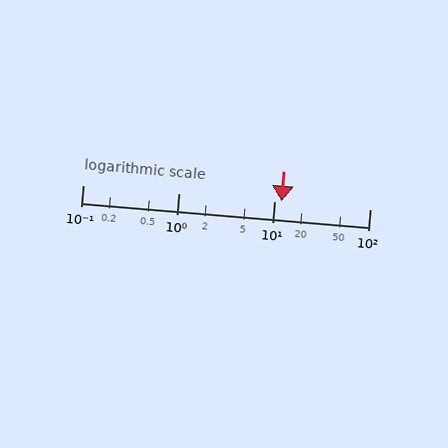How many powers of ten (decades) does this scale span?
The scale spans 3 decades, from 0.1 to 100.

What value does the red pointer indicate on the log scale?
The pointer indicates approximately 12.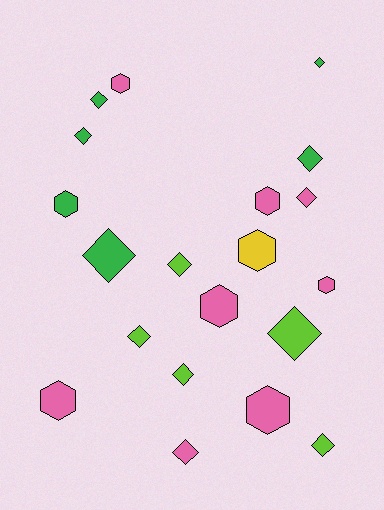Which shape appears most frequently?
Diamond, with 12 objects.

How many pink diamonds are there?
There are 2 pink diamonds.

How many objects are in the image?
There are 20 objects.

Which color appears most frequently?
Pink, with 8 objects.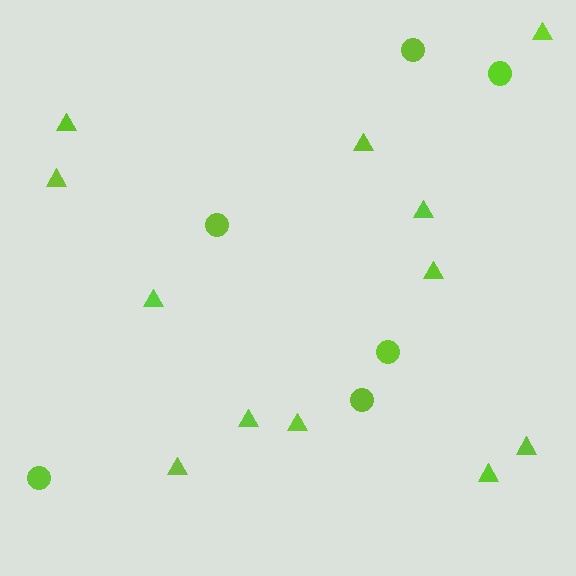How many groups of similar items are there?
There are 2 groups: one group of circles (6) and one group of triangles (12).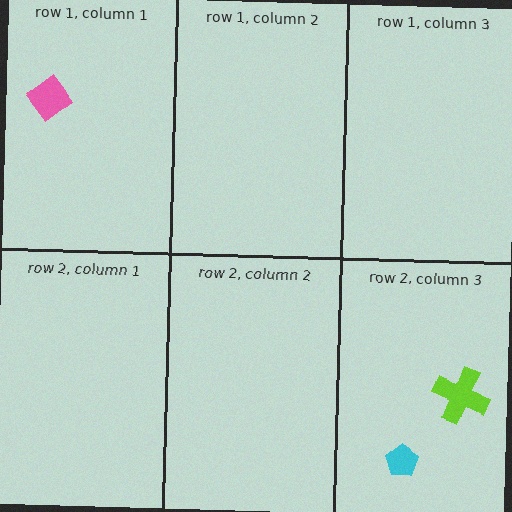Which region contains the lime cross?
The row 2, column 3 region.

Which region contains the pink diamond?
The row 1, column 1 region.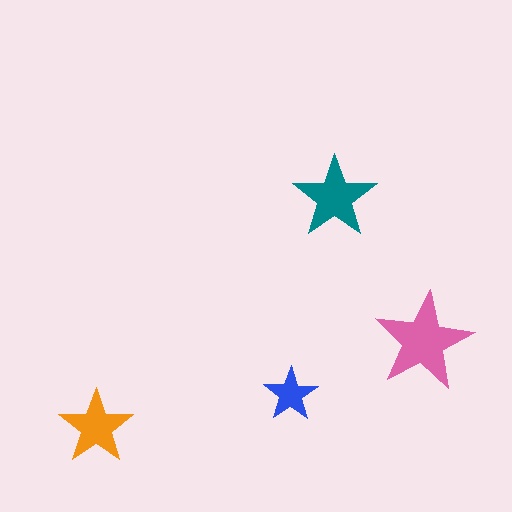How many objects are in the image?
There are 4 objects in the image.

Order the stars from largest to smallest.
the pink one, the teal one, the orange one, the blue one.